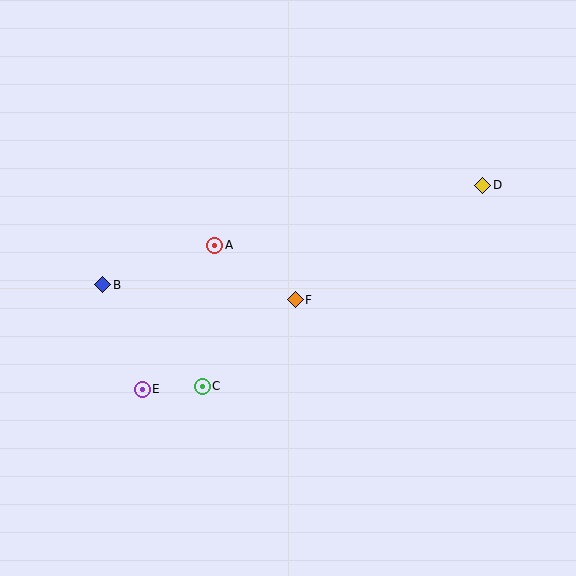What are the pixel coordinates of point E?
Point E is at (142, 389).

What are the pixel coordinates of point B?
Point B is at (103, 285).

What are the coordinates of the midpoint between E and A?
The midpoint between E and A is at (178, 317).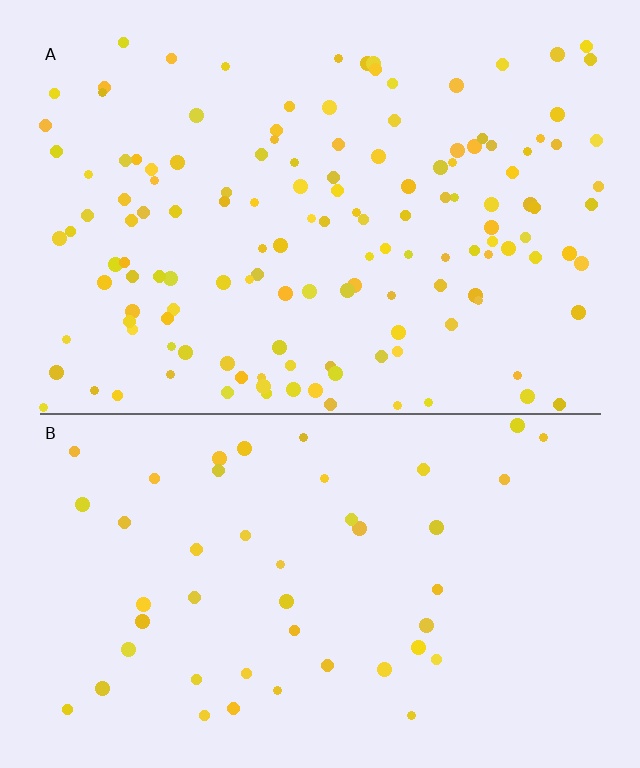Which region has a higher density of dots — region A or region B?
A (the top).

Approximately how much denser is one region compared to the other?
Approximately 3.0× — region A over region B.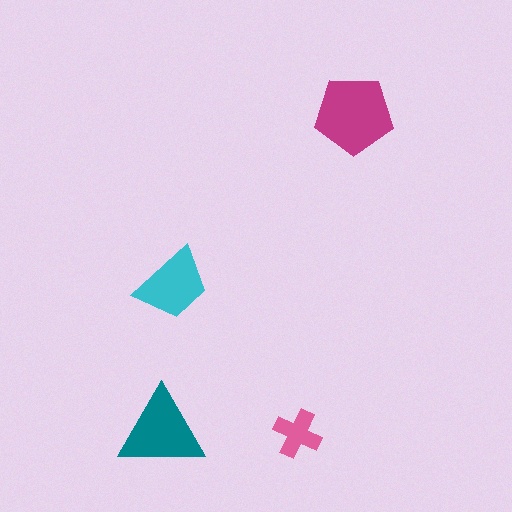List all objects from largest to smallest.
The magenta pentagon, the teal triangle, the cyan trapezoid, the pink cross.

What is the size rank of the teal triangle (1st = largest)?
2nd.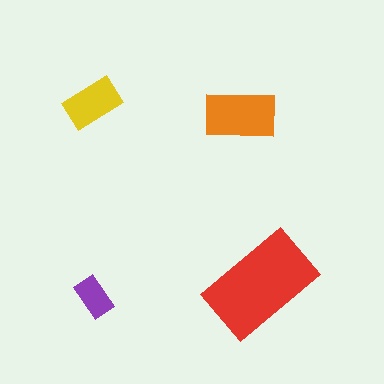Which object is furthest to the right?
The red rectangle is rightmost.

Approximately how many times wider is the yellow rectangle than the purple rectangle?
About 1.5 times wider.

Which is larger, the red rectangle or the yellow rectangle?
The red one.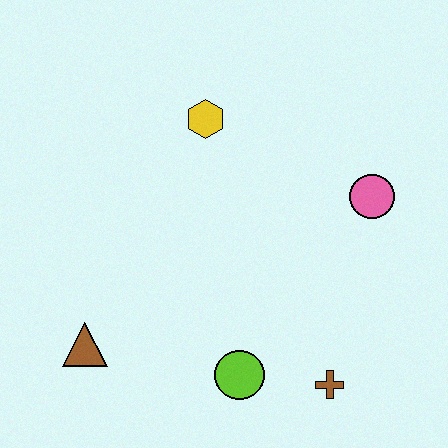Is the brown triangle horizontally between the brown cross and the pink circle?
No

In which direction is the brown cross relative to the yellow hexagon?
The brown cross is below the yellow hexagon.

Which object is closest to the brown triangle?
The lime circle is closest to the brown triangle.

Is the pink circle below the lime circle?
No